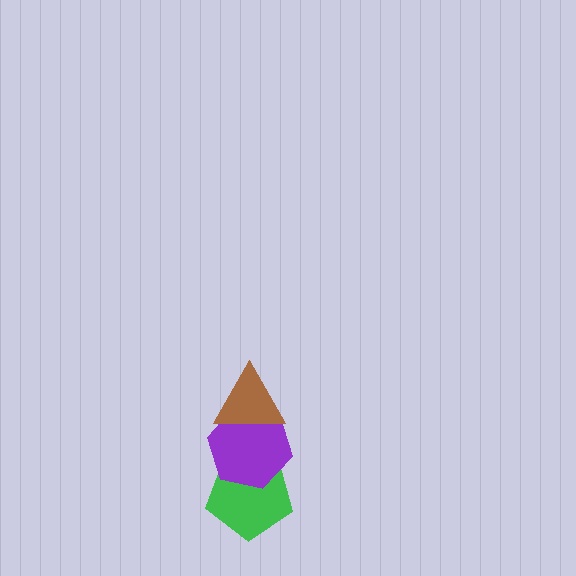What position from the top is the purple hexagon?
The purple hexagon is 2nd from the top.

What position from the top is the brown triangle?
The brown triangle is 1st from the top.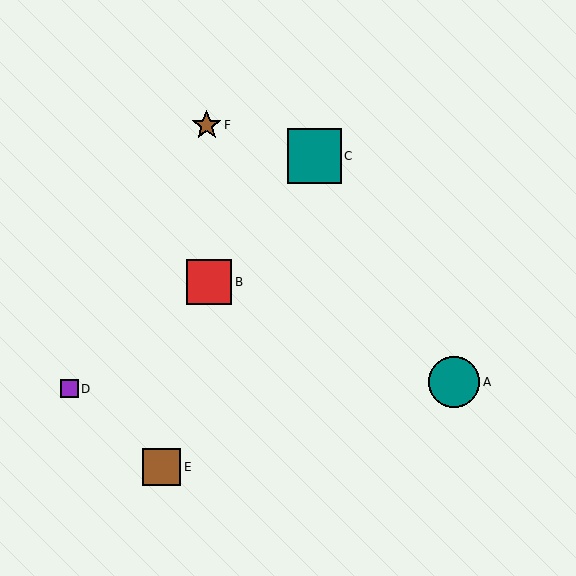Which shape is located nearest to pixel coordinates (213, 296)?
The red square (labeled B) at (209, 282) is nearest to that location.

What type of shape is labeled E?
Shape E is a brown square.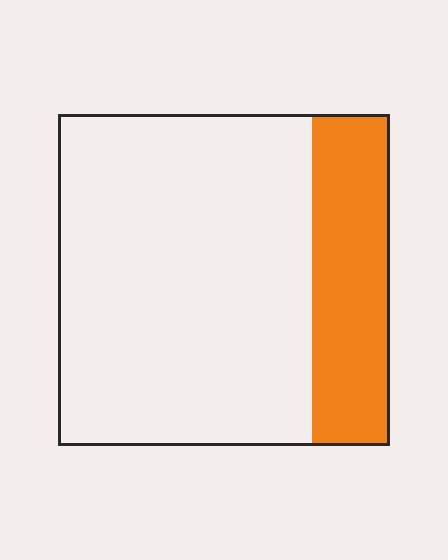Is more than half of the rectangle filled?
No.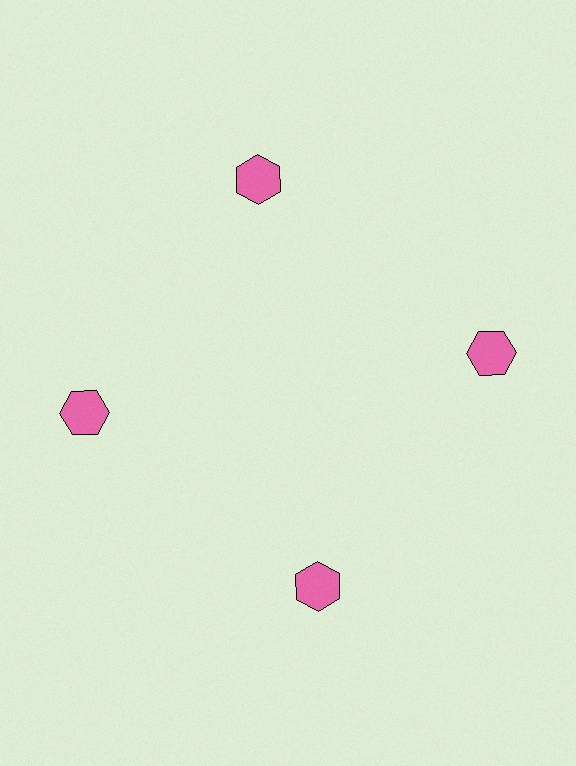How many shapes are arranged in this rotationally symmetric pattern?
There are 4 shapes, arranged in 4 groups of 1.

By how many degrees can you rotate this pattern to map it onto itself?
The pattern maps onto itself every 90 degrees of rotation.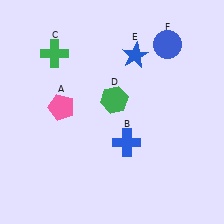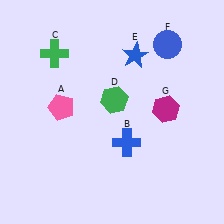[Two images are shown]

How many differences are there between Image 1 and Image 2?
There is 1 difference between the two images.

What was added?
A magenta hexagon (G) was added in Image 2.